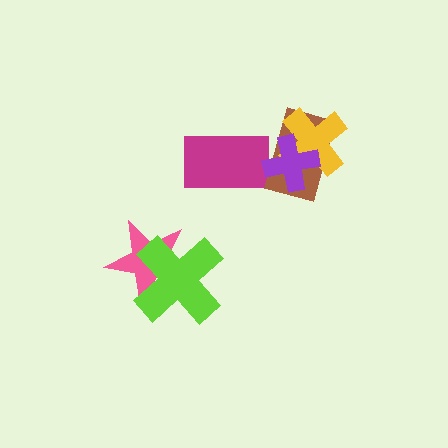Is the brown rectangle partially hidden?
Yes, it is partially covered by another shape.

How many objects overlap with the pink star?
1 object overlaps with the pink star.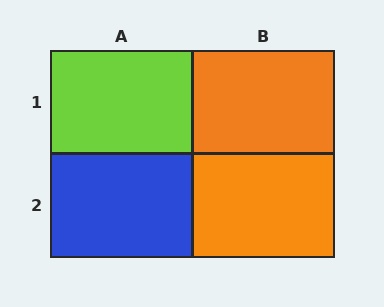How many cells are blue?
1 cell is blue.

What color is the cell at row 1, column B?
Orange.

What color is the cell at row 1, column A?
Lime.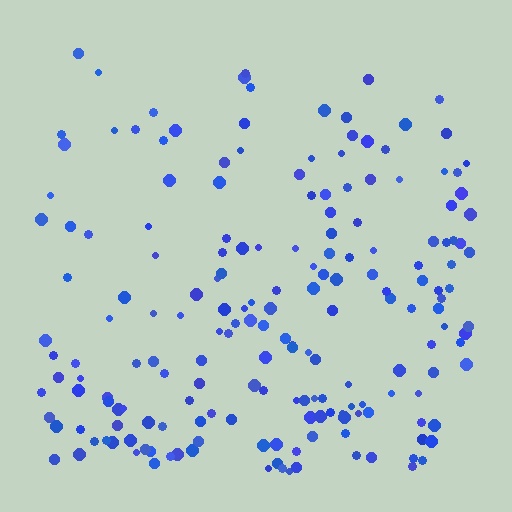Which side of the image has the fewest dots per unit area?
The top.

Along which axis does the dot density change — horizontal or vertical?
Vertical.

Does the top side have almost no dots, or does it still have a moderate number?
Still a moderate number, just noticeably fewer than the bottom.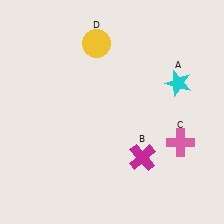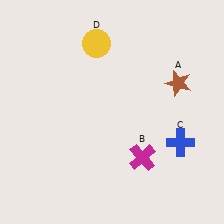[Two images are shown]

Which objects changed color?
A changed from cyan to brown. C changed from pink to blue.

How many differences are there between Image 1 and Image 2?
There are 2 differences between the two images.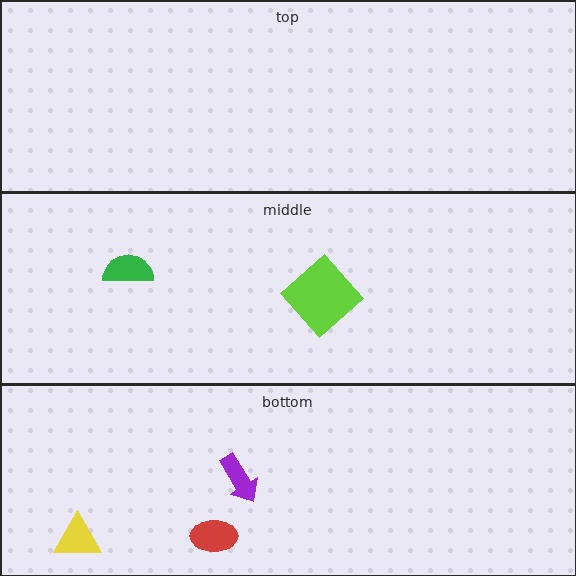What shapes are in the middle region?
The green semicircle, the lime diamond.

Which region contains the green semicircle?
The middle region.